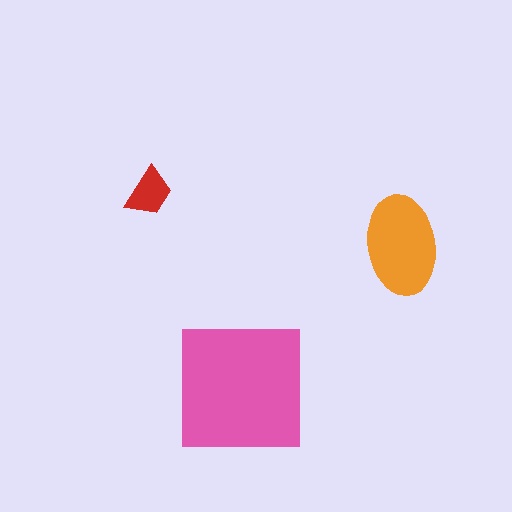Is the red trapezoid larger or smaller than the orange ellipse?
Smaller.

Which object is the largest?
The pink square.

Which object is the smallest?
The red trapezoid.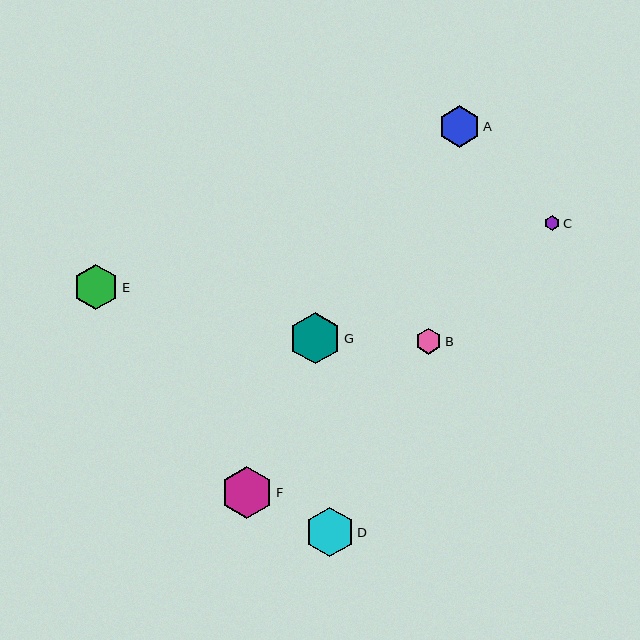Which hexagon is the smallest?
Hexagon C is the smallest with a size of approximately 15 pixels.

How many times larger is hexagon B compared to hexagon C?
Hexagon B is approximately 1.7 times the size of hexagon C.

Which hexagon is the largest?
Hexagon F is the largest with a size of approximately 51 pixels.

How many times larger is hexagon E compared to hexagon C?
Hexagon E is approximately 3.0 times the size of hexagon C.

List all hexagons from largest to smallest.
From largest to smallest: F, G, D, E, A, B, C.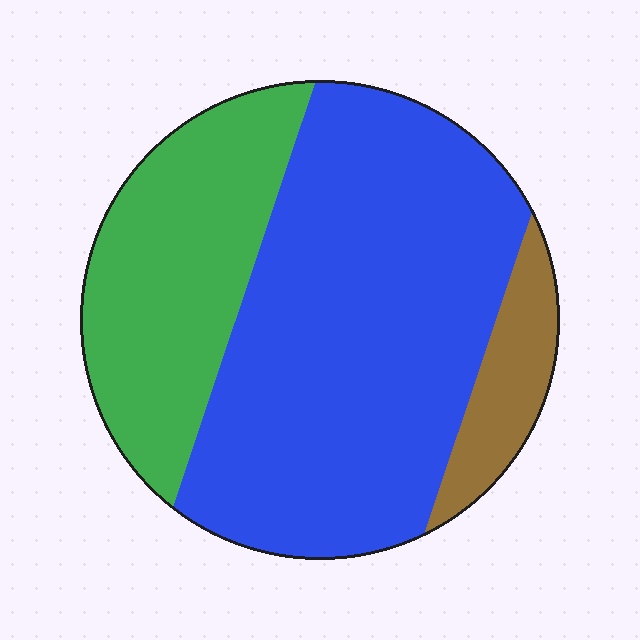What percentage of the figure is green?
Green takes up between a quarter and a half of the figure.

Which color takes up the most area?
Blue, at roughly 60%.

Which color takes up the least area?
Brown, at roughly 10%.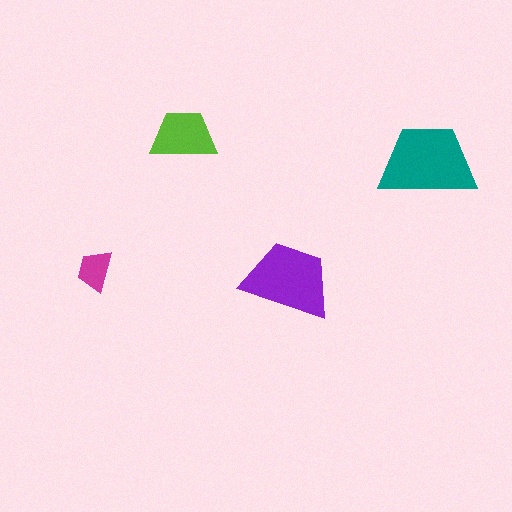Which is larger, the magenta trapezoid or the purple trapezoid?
The purple one.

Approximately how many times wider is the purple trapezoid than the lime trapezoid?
About 1.5 times wider.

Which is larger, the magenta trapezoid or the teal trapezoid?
The teal one.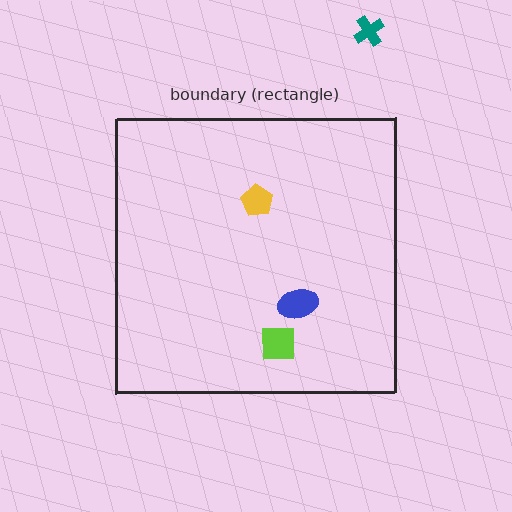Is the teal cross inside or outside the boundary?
Outside.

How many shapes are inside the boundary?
3 inside, 1 outside.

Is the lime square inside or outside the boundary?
Inside.